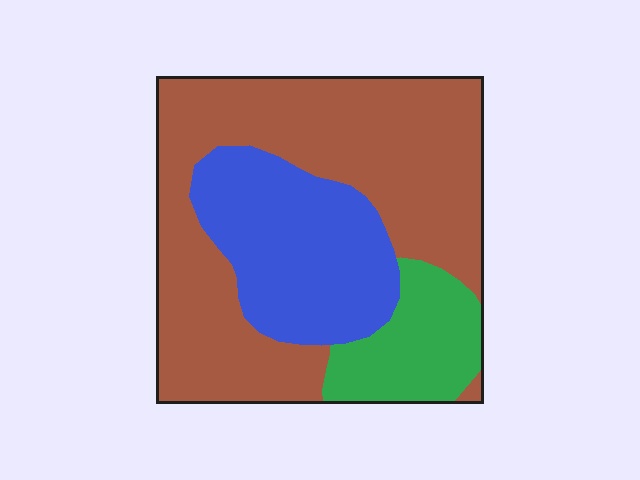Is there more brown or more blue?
Brown.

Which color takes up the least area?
Green, at roughly 15%.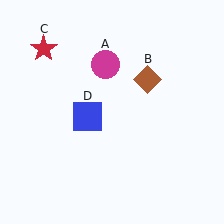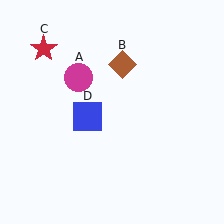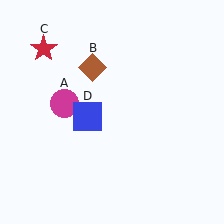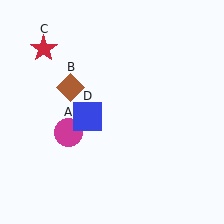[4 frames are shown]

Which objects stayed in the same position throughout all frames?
Red star (object C) and blue square (object D) remained stationary.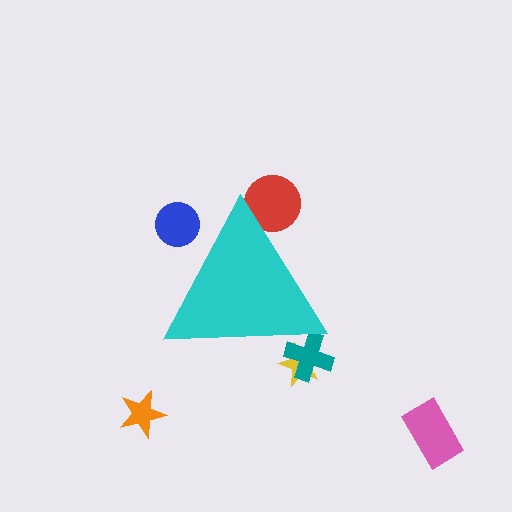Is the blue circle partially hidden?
Yes, the blue circle is partially hidden behind the cyan triangle.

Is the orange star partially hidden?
No, the orange star is fully visible.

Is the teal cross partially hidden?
Yes, the teal cross is partially hidden behind the cyan triangle.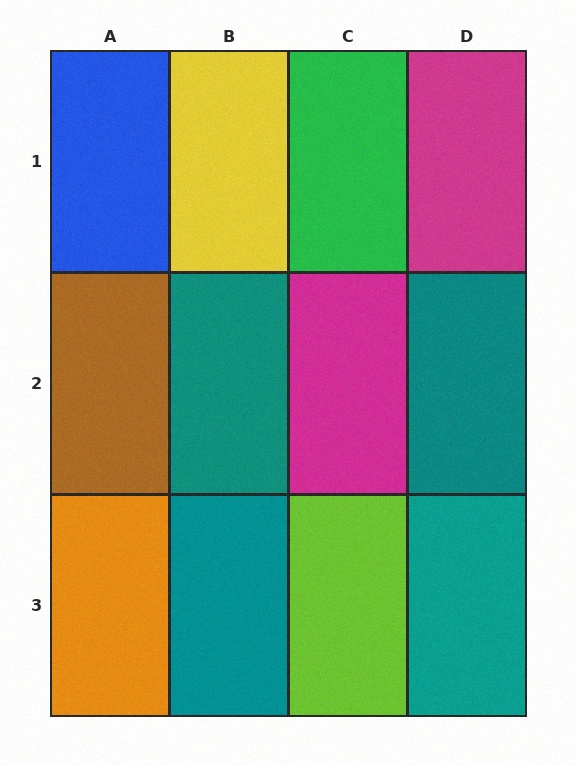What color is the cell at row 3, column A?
Orange.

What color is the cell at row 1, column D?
Magenta.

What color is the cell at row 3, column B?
Teal.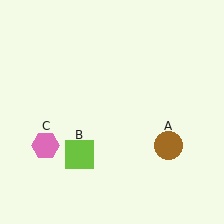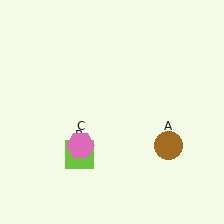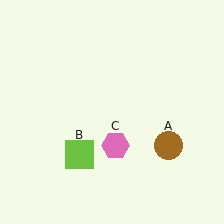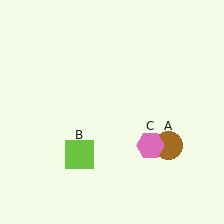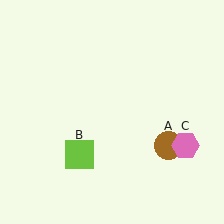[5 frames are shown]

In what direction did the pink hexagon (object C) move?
The pink hexagon (object C) moved right.